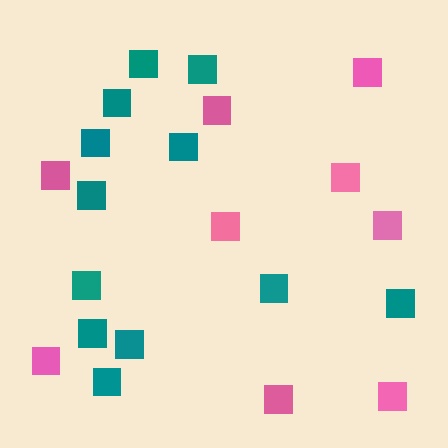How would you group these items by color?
There are 2 groups: one group of pink squares (9) and one group of teal squares (12).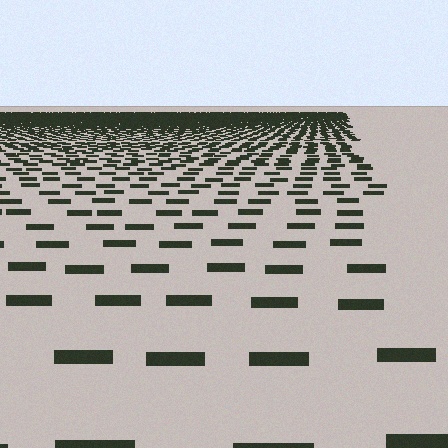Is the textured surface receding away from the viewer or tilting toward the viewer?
The surface is receding away from the viewer. Texture elements get smaller and denser toward the top.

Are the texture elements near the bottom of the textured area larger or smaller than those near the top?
Larger. Near the bottom, elements are closer to the viewer and appear at a bigger on-screen size.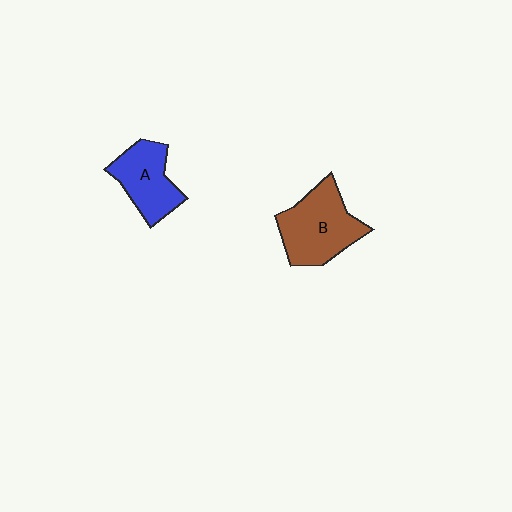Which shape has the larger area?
Shape B (brown).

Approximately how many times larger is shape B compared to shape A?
Approximately 1.3 times.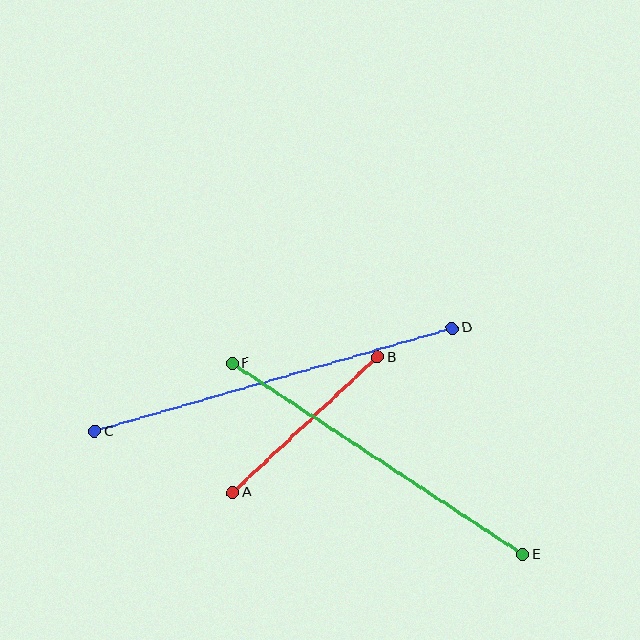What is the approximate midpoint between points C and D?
The midpoint is at approximately (274, 380) pixels.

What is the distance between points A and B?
The distance is approximately 199 pixels.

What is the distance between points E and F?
The distance is approximately 348 pixels.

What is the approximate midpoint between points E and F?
The midpoint is at approximately (378, 459) pixels.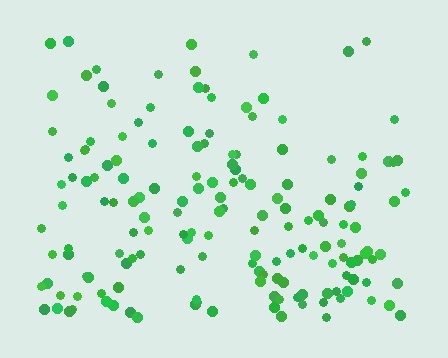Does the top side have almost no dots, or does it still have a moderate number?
Still a moderate number, just noticeably fewer than the bottom.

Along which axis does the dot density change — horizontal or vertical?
Vertical.